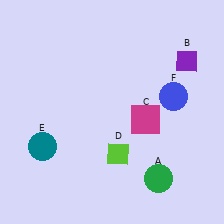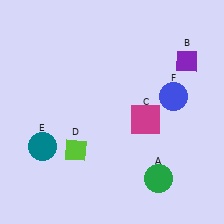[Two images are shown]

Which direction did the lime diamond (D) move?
The lime diamond (D) moved left.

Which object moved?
The lime diamond (D) moved left.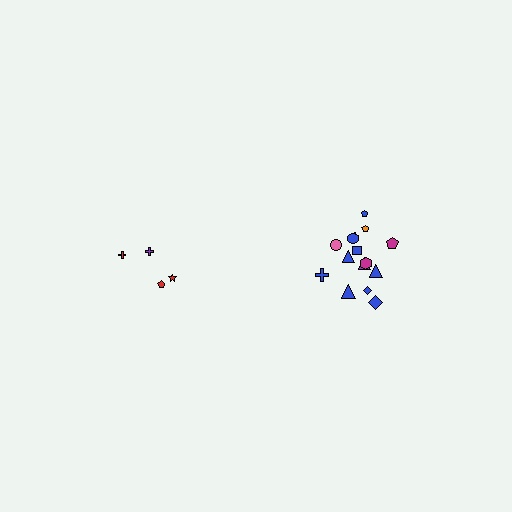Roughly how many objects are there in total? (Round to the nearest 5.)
Roughly 20 objects in total.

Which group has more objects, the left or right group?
The right group.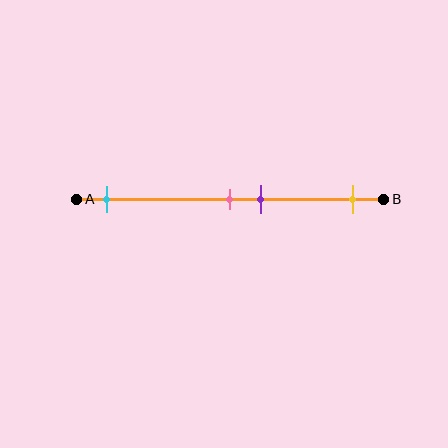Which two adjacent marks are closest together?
The pink and purple marks are the closest adjacent pair.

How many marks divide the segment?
There are 4 marks dividing the segment.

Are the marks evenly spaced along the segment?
No, the marks are not evenly spaced.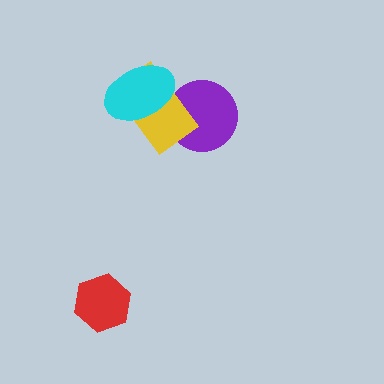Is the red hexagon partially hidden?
No, no other shape covers it.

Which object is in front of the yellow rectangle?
The cyan ellipse is in front of the yellow rectangle.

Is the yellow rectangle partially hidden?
Yes, it is partially covered by another shape.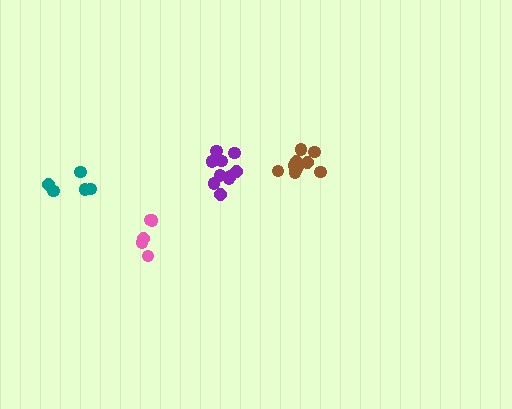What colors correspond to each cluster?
The clusters are colored: pink, brown, purple, teal.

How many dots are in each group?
Group 1: 5 dots, Group 2: 10 dots, Group 3: 10 dots, Group 4: 5 dots (30 total).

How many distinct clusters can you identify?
There are 4 distinct clusters.